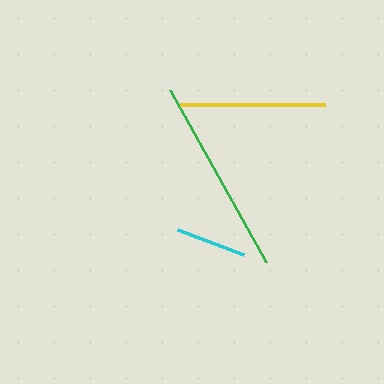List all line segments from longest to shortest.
From longest to shortest: green, yellow, cyan.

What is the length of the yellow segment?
The yellow segment is approximately 145 pixels long.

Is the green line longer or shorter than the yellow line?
The green line is longer than the yellow line.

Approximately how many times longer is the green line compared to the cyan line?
The green line is approximately 2.8 times the length of the cyan line.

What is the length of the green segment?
The green segment is approximately 197 pixels long.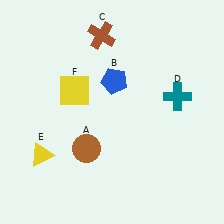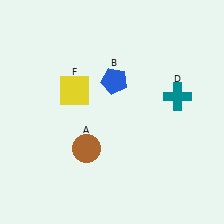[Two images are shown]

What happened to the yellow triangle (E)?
The yellow triangle (E) was removed in Image 2. It was in the bottom-left area of Image 1.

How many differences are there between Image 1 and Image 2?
There are 2 differences between the two images.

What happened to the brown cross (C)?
The brown cross (C) was removed in Image 2. It was in the top-left area of Image 1.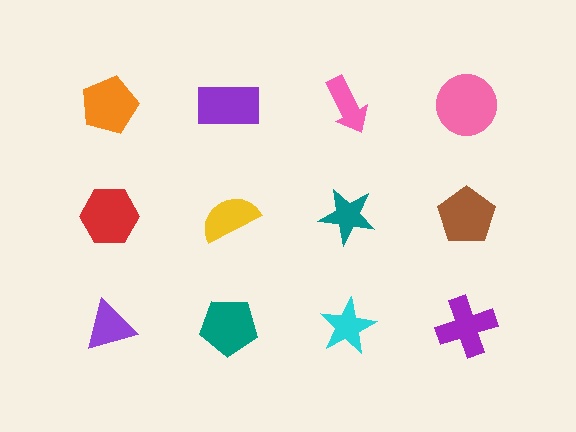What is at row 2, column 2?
A yellow semicircle.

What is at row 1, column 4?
A pink circle.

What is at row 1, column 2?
A purple rectangle.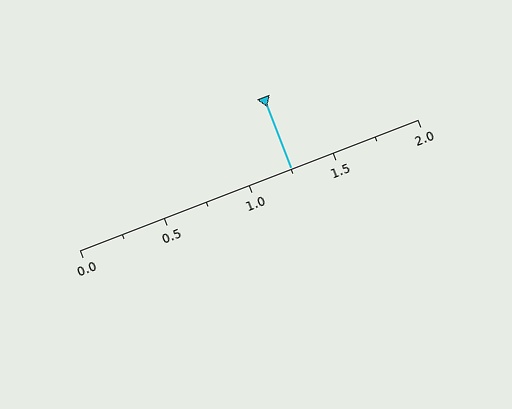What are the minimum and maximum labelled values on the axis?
The axis runs from 0.0 to 2.0.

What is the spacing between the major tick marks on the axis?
The major ticks are spaced 0.5 apart.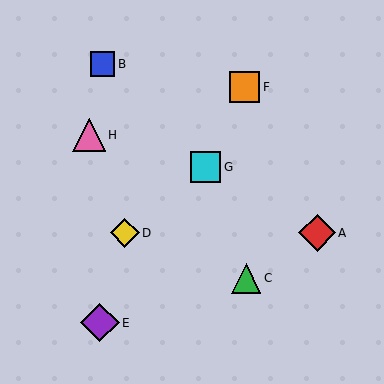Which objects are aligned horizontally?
Objects A, D are aligned horizontally.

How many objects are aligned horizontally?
2 objects (A, D) are aligned horizontally.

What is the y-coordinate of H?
Object H is at y≈135.